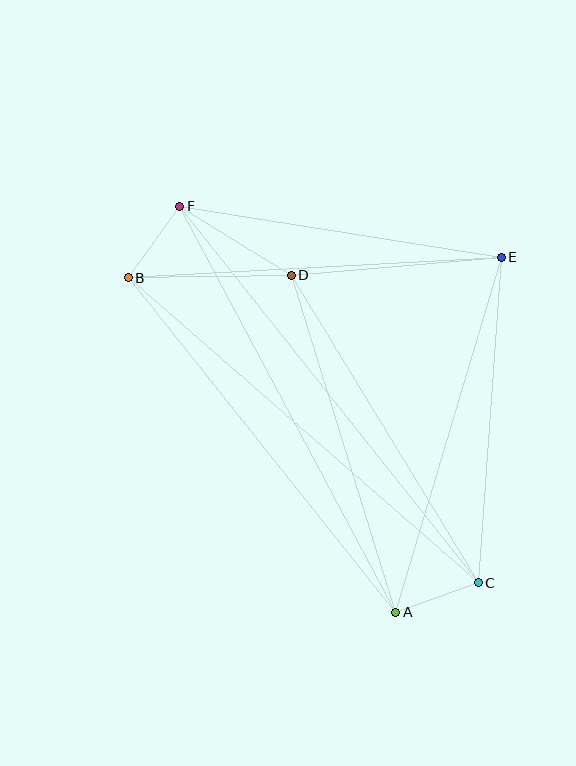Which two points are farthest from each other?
Points C and F are farthest from each other.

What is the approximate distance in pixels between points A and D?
The distance between A and D is approximately 353 pixels.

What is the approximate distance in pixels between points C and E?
The distance between C and E is approximately 326 pixels.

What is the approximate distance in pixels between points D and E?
The distance between D and E is approximately 211 pixels.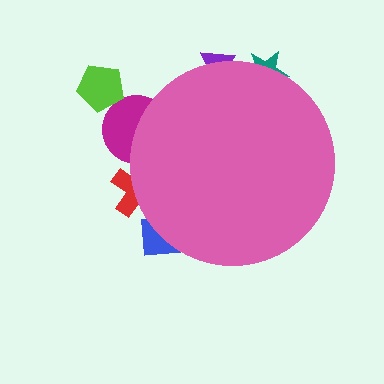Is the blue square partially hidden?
Yes, the blue square is partially hidden behind the pink circle.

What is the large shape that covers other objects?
A pink circle.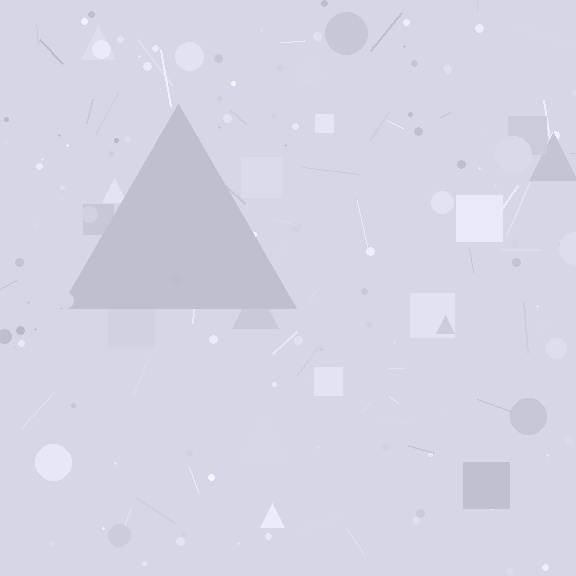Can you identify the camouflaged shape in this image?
The camouflaged shape is a triangle.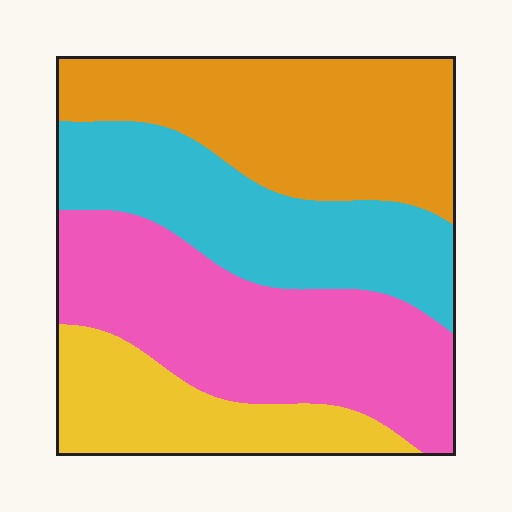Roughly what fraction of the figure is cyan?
Cyan covers about 25% of the figure.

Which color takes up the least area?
Yellow, at roughly 15%.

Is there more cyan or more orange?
Orange.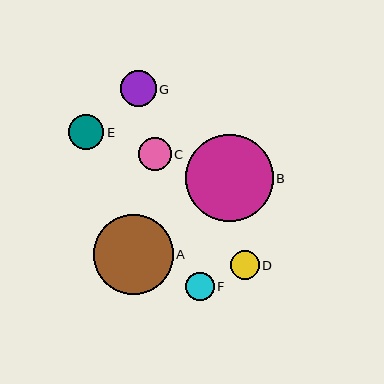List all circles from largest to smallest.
From largest to smallest: B, A, G, E, C, F, D.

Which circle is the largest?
Circle B is the largest with a size of approximately 88 pixels.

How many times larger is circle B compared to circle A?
Circle B is approximately 1.1 times the size of circle A.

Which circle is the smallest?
Circle D is the smallest with a size of approximately 29 pixels.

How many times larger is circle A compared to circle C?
Circle A is approximately 2.4 times the size of circle C.